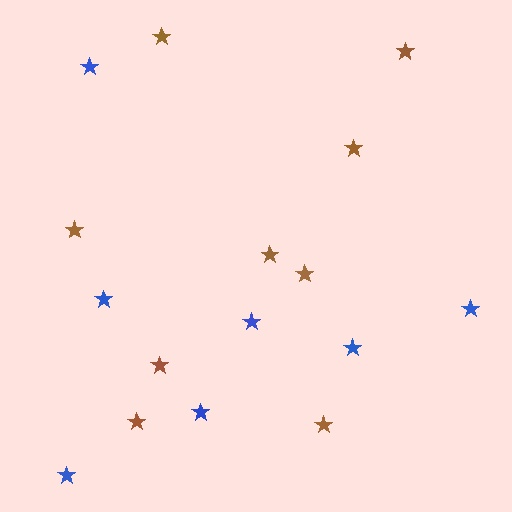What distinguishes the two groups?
There are 2 groups: one group of brown stars (9) and one group of blue stars (7).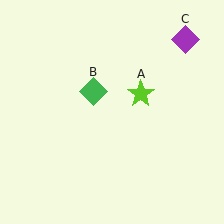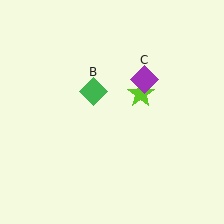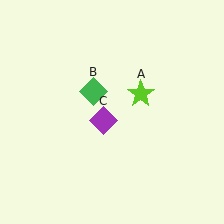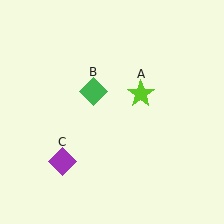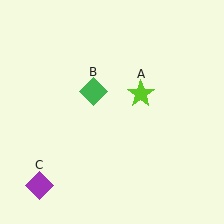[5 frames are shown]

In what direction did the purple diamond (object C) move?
The purple diamond (object C) moved down and to the left.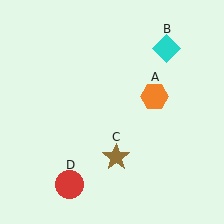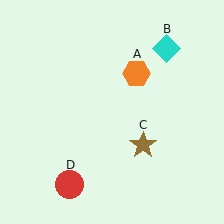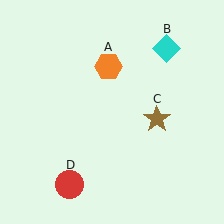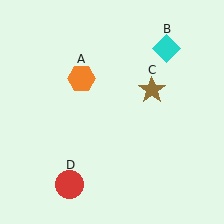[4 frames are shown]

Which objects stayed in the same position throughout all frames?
Cyan diamond (object B) and red circle (object D) remained stationary.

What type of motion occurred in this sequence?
The orange hexagon (object A), brown star (object C) rotated counterclockwise around the center of the scene.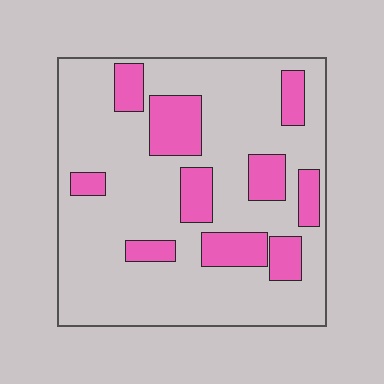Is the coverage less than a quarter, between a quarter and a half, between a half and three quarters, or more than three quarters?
Less than a quarter.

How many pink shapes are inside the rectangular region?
10.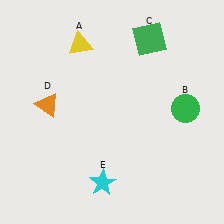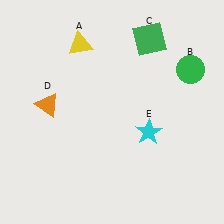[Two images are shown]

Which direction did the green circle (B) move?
The green circle (B) moved up.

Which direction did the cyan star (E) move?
The cyan star (E) moved up.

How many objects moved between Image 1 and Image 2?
2 objects moved between the two images.